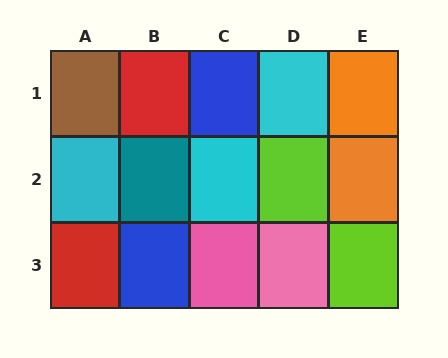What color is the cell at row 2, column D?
Lime.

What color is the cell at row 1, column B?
Red.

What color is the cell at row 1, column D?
Cyan.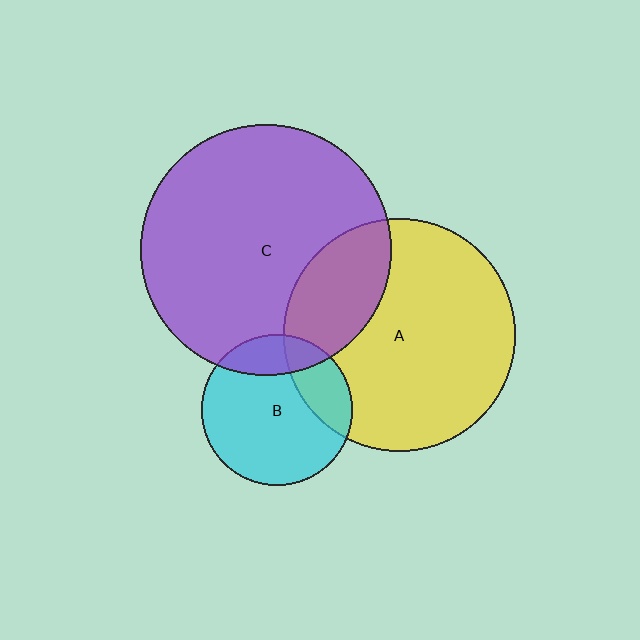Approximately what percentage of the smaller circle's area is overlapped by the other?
Approximately 20%.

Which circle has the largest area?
Circle C (purple).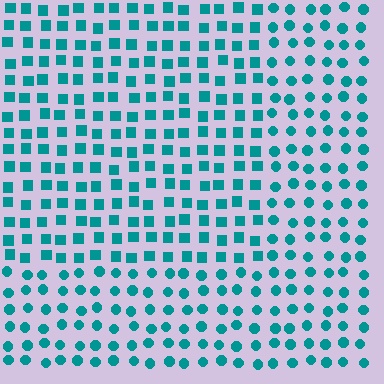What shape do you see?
I see a rectangle.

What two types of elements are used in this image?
The image uses squares inside the rectangle region and circles outside it.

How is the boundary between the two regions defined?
The boundary is defined by a change in element shape: squares inside vs. circles outside. All elements share the same color and spacing.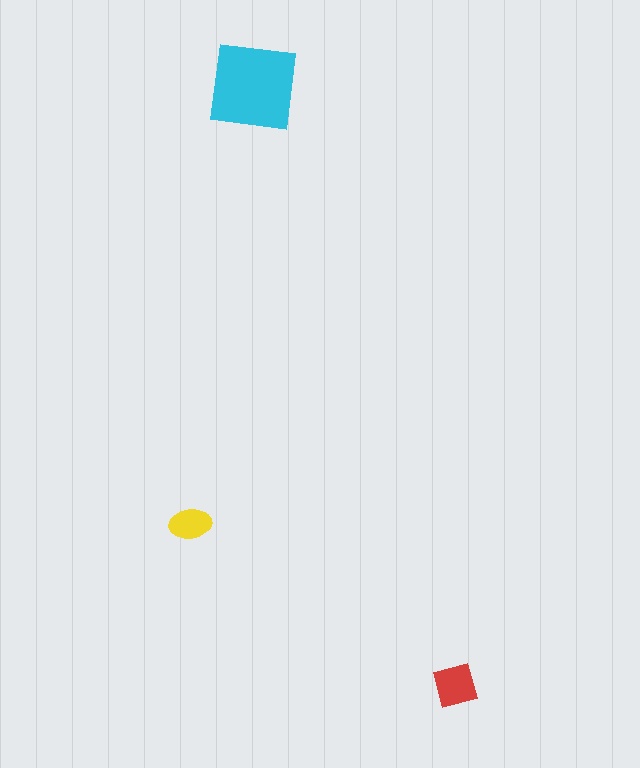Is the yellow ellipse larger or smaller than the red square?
Smaller.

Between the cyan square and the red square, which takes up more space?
The cyan square.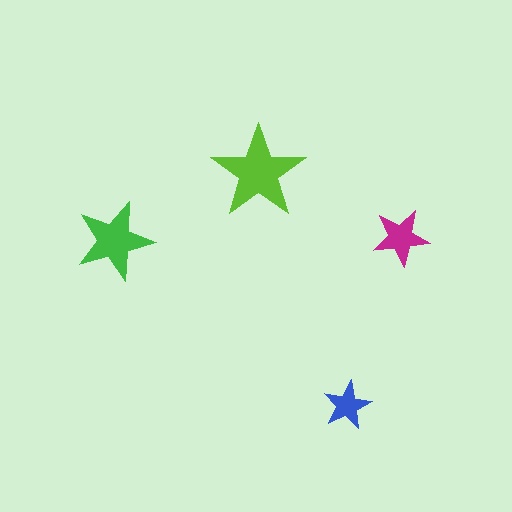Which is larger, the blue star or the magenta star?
The magenta one.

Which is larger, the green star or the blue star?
The green one.